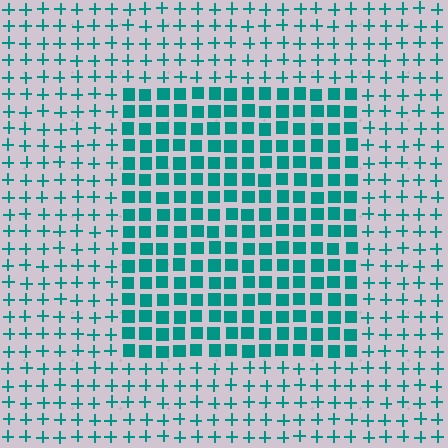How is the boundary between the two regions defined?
The boundary is defined by a change in element shape: squares inside vs. plus signs outside. All elements share the same color and spacing.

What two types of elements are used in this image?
The image uses squares inside the rectangle region and plus signs outside it.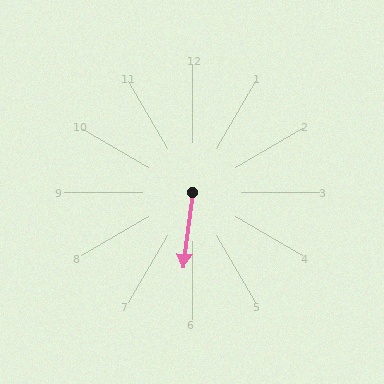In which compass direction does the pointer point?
South.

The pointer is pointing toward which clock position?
Roughly 6 o'clock.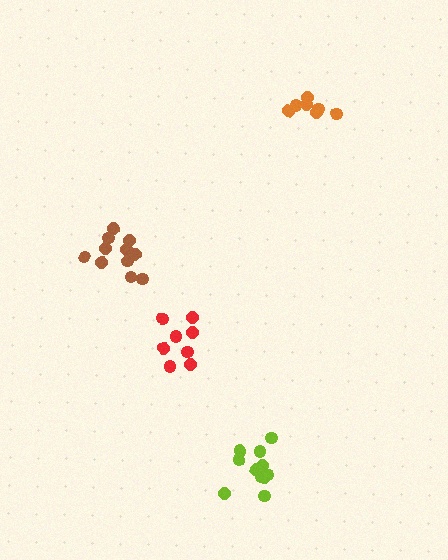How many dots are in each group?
Group 1: 11 dots, Group 2: 8 dots, Group 3: 7 dots, Group 4: 11 dots (37 total).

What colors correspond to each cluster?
The clusters are colored: brown, red, orange, lime.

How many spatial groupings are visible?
There are 4 spatial groupings.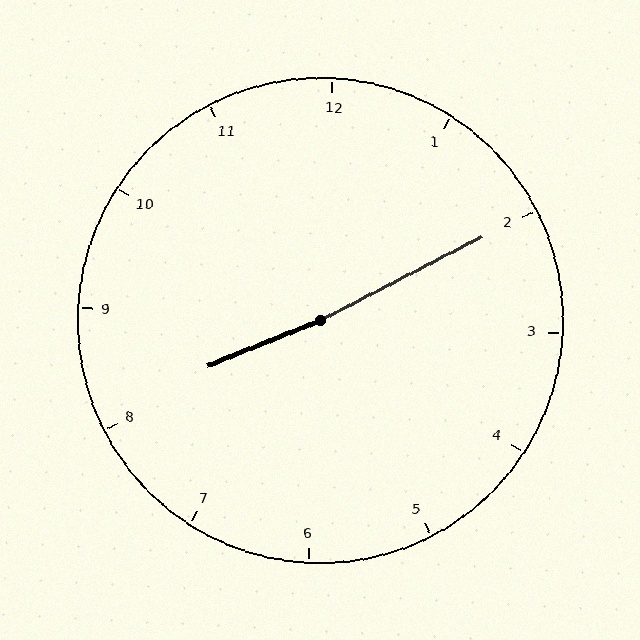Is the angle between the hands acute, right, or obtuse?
It is obtuse.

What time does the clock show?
8:10.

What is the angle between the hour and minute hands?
Approximately 175 degrees.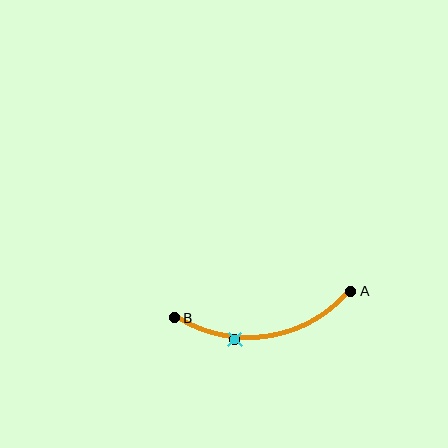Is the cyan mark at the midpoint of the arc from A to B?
No. The cyan mark lies on the arc but is closer to endpoint B. The arc midpoint would be at the point on the curve equidistant along the arc from both A and B.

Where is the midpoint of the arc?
The arc midpoint is the point on the curve farthest from the straight line joining A and B. It sits below that line.